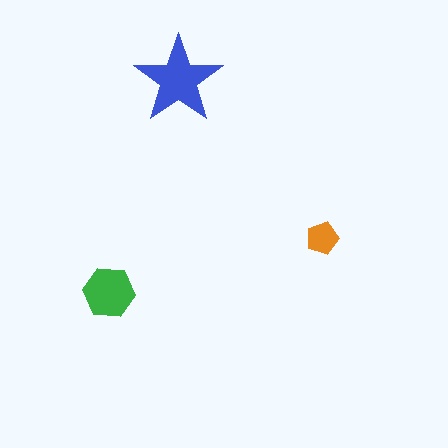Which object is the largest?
The blue star.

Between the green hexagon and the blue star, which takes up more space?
The blue star.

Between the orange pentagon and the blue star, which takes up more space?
The blue star.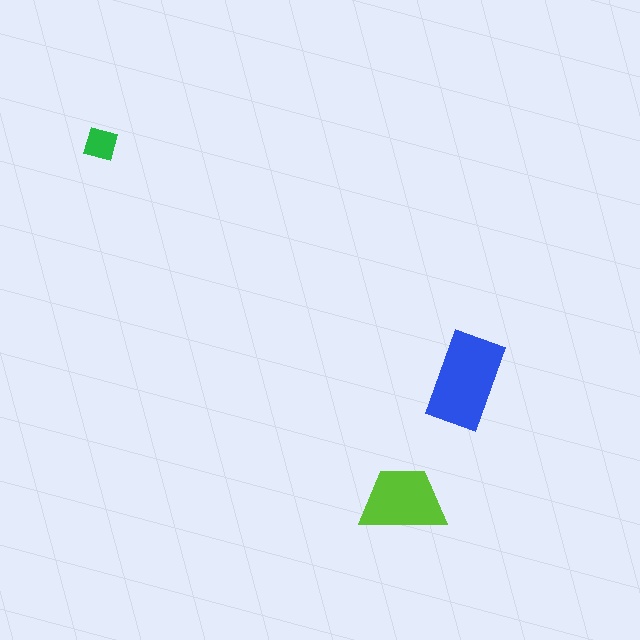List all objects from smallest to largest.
The green diamond, the lime trapezoid, the blue rectangle.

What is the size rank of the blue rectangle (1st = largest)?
1st.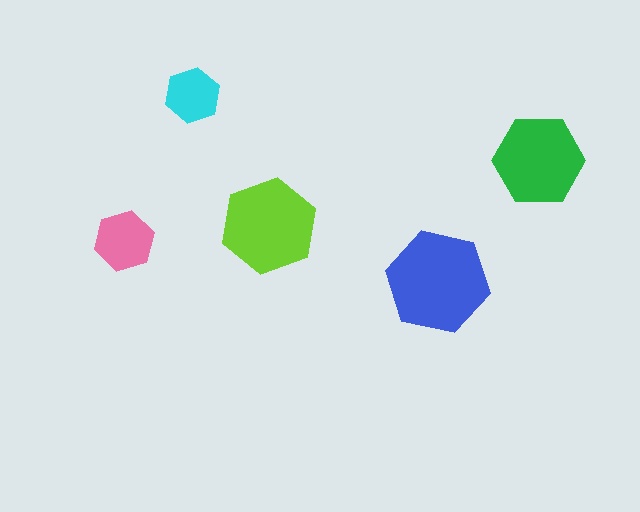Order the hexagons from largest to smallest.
the blue one, the lime one, the green one, the pink one, the cyan one.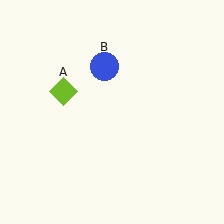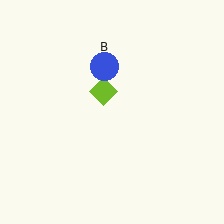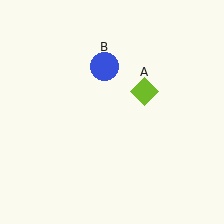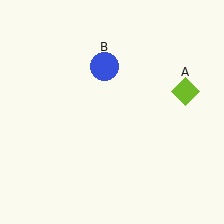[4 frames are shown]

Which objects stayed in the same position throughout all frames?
Blue circle (object B) remained stationary.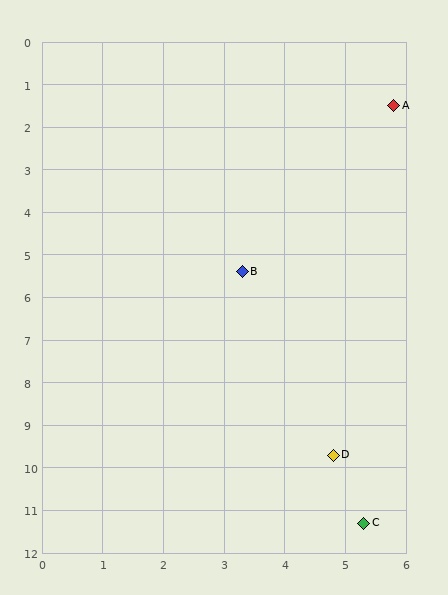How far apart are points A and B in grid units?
Points A and B are about 4.6 grid units apart.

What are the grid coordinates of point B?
Point B is at approximately (3.3, 5.4).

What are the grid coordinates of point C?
Point C is at approximately (5.3, 11.3).